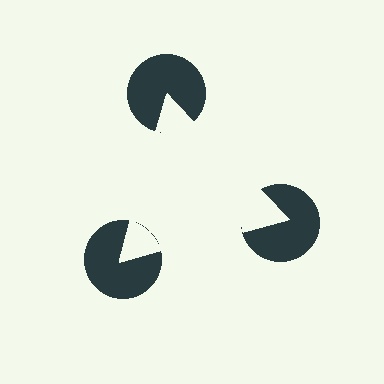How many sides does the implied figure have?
3 sides.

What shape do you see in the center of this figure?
An illusory triangle — its edges are inferred from the aligned wedge cuts in the pac-man discs, not physically drawn.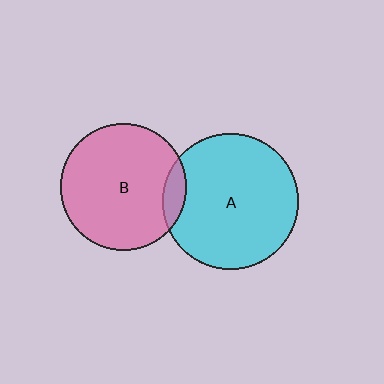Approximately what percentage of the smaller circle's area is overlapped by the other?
Approximately 10%.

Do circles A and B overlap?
Yes.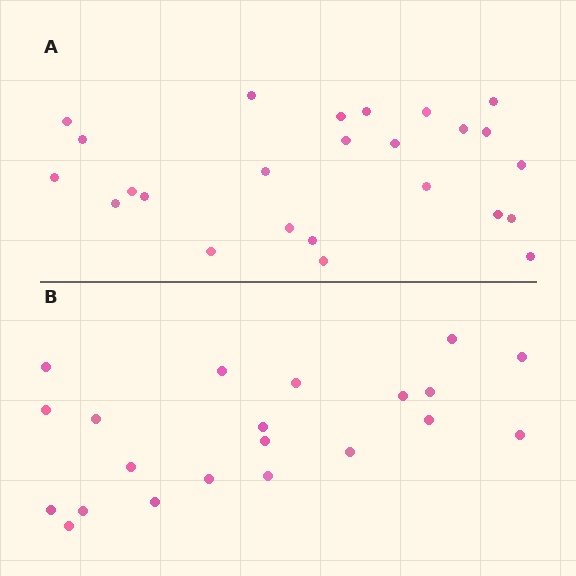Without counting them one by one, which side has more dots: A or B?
Region A (the top region) has more dots.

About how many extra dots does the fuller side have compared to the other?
Region A has about 4 more dots than region B.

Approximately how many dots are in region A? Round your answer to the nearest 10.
About 20 dots. (The exact count is 25, which rounds to 20.)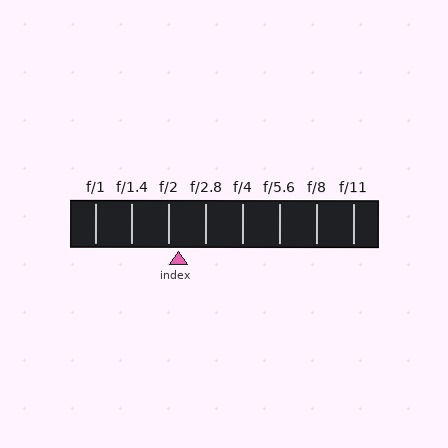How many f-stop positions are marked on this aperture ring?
There are 8 f-stop positions marked.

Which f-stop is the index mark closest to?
The index mark is closest to f/2.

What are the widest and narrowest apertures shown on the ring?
The widest aperture shown is f/1 and the narrowest is f/11.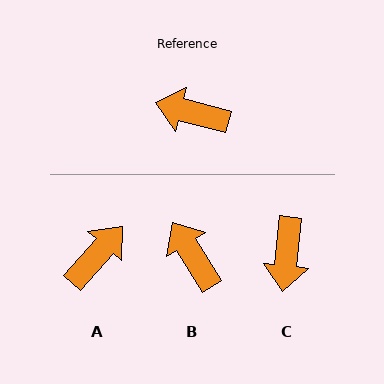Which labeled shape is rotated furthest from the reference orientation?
A, about 117 degrees away.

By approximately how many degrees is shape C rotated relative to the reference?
Approximately 99 degrees counter-clockwise.